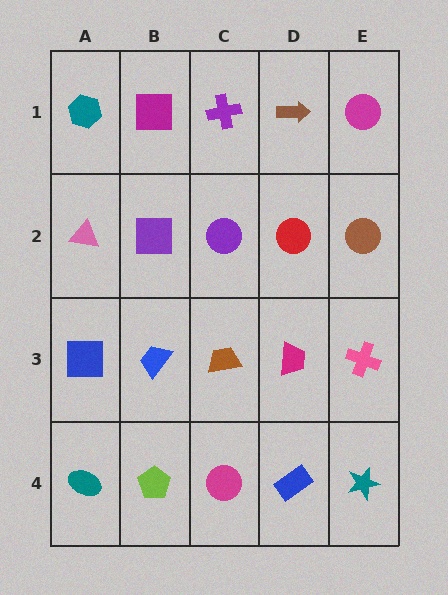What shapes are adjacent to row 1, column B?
A purple square (row 2, column B), a teal hexagon (row 1, column A), a purple cross (row 1, column C).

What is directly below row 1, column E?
A brown circle.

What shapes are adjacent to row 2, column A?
A teal hexagon (row 1, column A), a blue square (row 3, column A), a purple square (row 2, column B).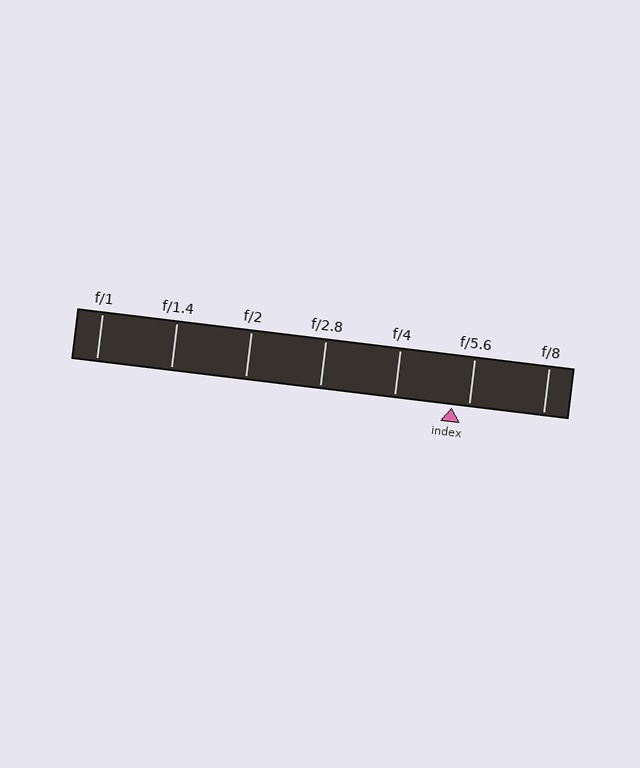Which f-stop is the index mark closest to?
The index mark is closest to f/5.6.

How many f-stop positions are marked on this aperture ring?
There are 7 f-stop positions marked.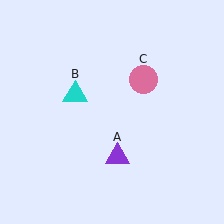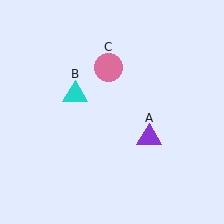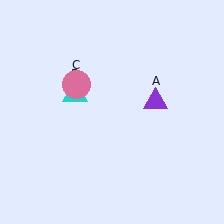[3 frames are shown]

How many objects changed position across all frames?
2 objects changed position: purple triangle (object A), pink circle (object C).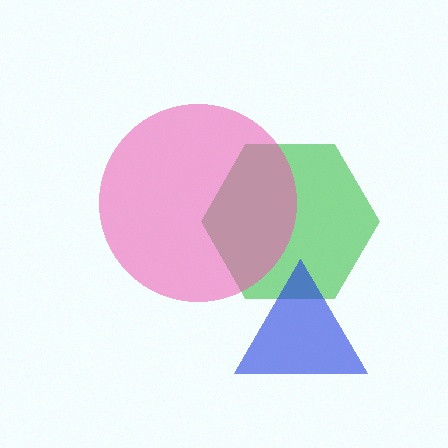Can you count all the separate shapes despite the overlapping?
Yes, there are 3 separate shapes.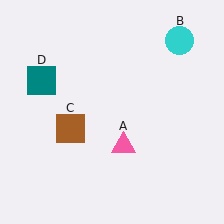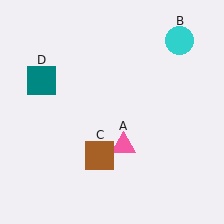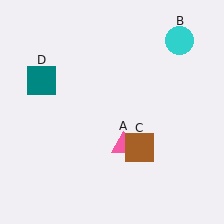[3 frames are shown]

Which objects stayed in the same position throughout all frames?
Pink triangle (object A) and cyan circle (object B) and teal square (object D) remained stationary.